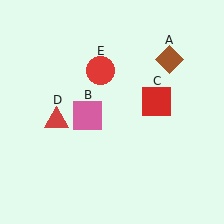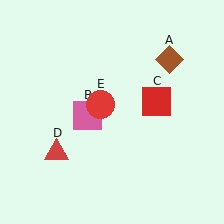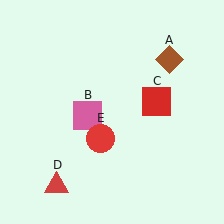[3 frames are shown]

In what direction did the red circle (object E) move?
The red circle (object E) moved down.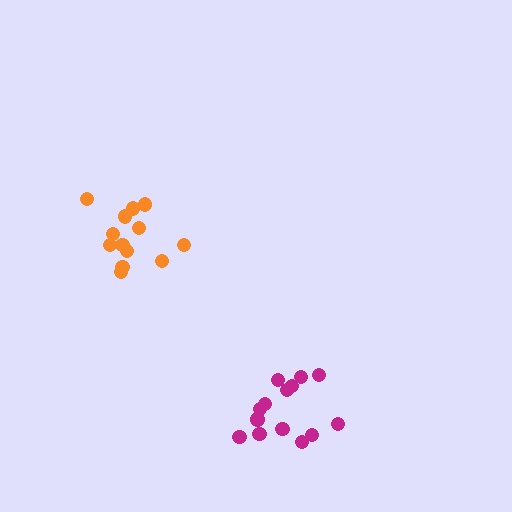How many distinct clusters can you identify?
There are 2 distinct clusters.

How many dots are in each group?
Group 1: 14 dots, Group 2: 13 dots (27 total).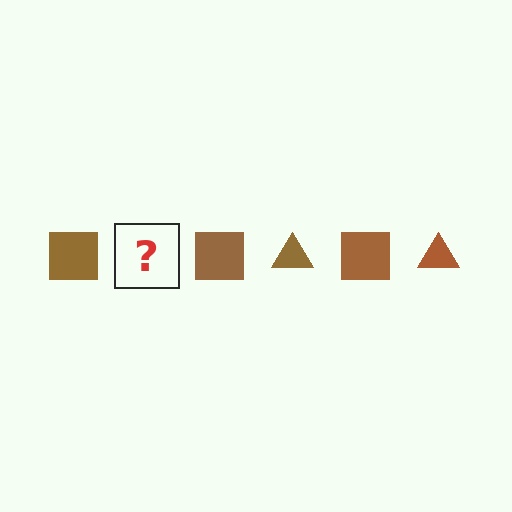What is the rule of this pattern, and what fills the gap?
The rule is that the pattern cycles through square, triangle shapes in brown. The gap should be filled with a brown triangle.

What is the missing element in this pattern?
The missing element is a brown triangle.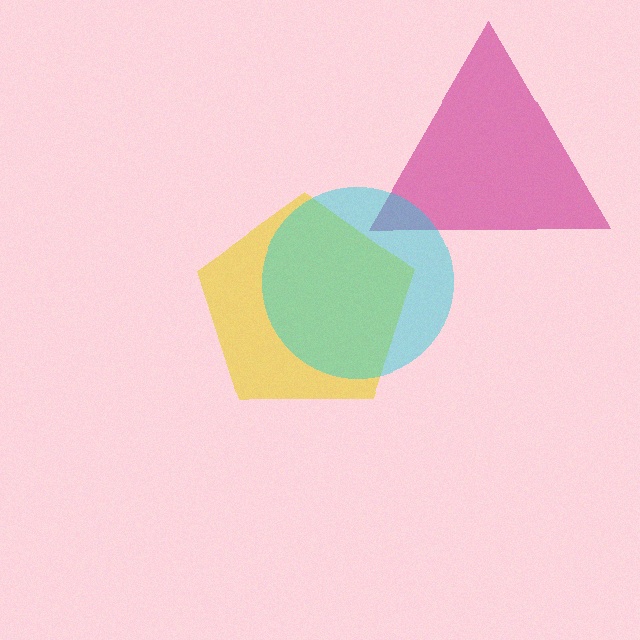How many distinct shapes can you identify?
There are 3 distinct shapes: a yellow pentagon, a magenta triangle, a cyan circle.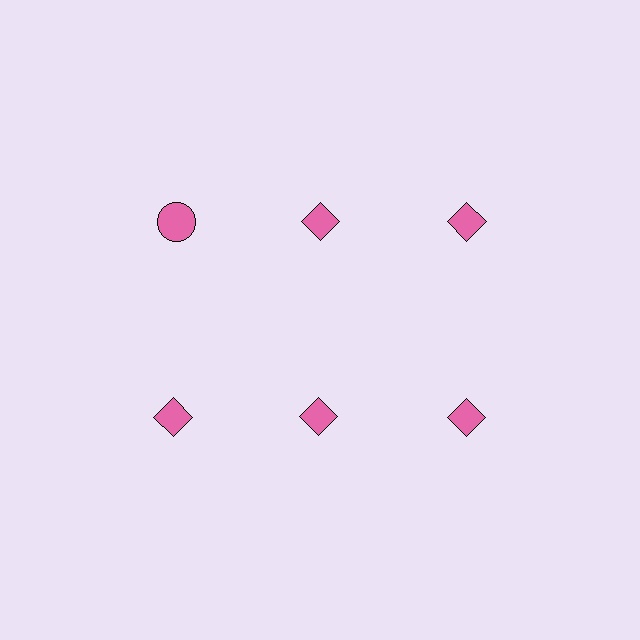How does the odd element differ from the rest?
It has a different shape: circle instead of diamond.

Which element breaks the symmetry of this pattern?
The pink circle in the top row, leftmost column breaks the symmetry. All other shapes are pink diamonds.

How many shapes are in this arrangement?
There are 6 shapes arranged in a grid pattern.